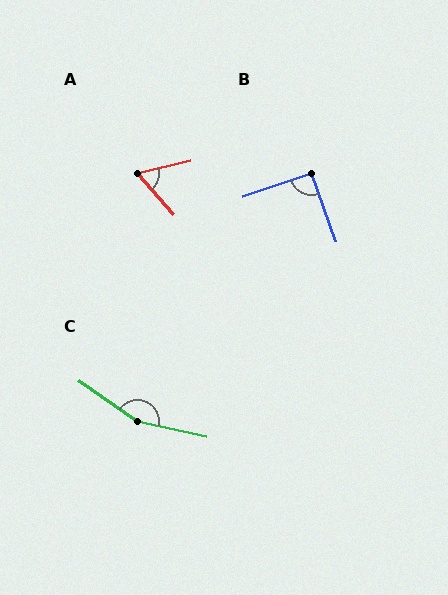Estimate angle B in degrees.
Approximately 91 degrees.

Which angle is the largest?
C, at approximately 157 degrees.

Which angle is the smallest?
A, at approximately 62 degrees.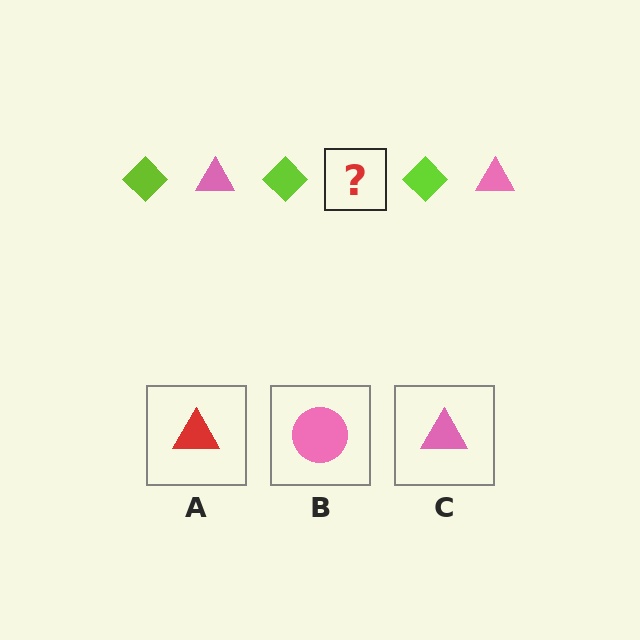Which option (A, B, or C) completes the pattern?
C.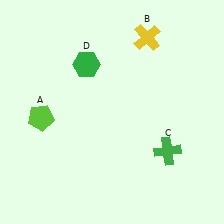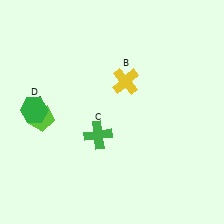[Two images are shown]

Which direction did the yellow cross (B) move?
The yellow cross (B) moved down.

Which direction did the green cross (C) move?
The green cross (C) moved left.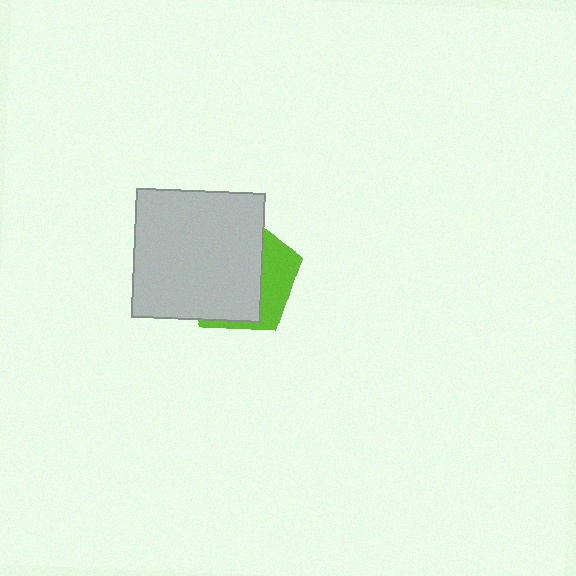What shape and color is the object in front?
The object in front is a light gray square.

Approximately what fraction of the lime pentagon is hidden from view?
Roughly 69% of the lime pentagon is hidden behind the light gray square.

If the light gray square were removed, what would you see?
You would see the complete lime pentagon.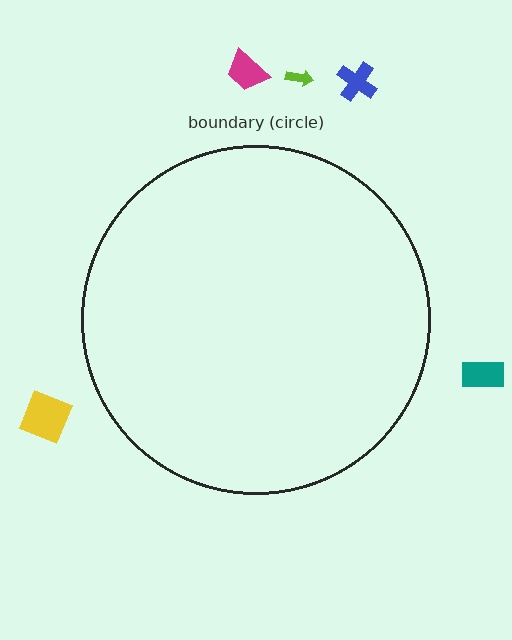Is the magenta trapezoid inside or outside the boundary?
Outside.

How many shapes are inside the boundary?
0 inside, 5 outside.